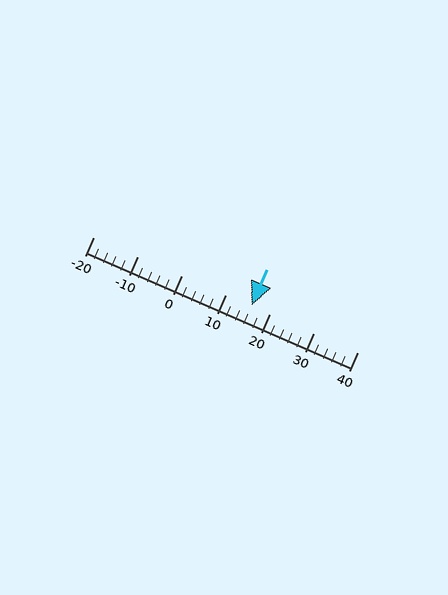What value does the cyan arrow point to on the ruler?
The cyan arrow points to approximately 16.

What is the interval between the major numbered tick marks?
The major tick marks are spaced 10 units apart.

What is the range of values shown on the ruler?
The ruler shows values from -20 to 40.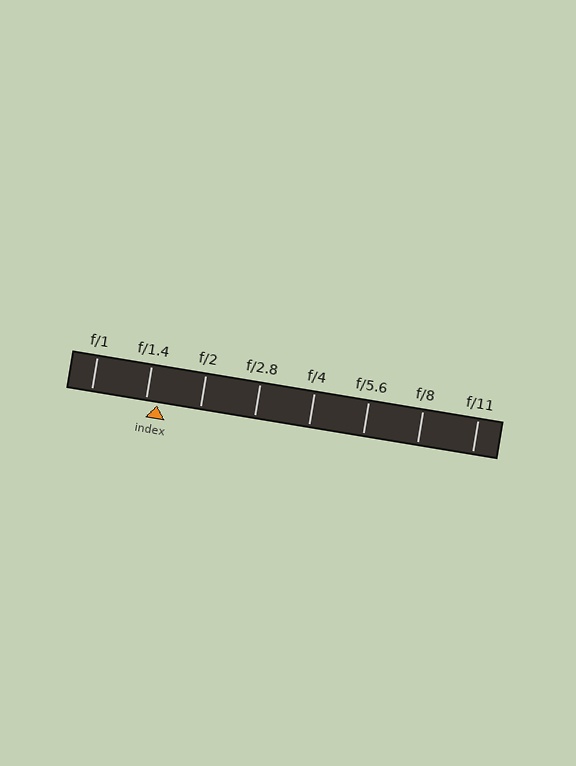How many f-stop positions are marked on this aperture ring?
There are 8 f-stop positions marked.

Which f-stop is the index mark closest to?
The index mark is closest to f/1.4.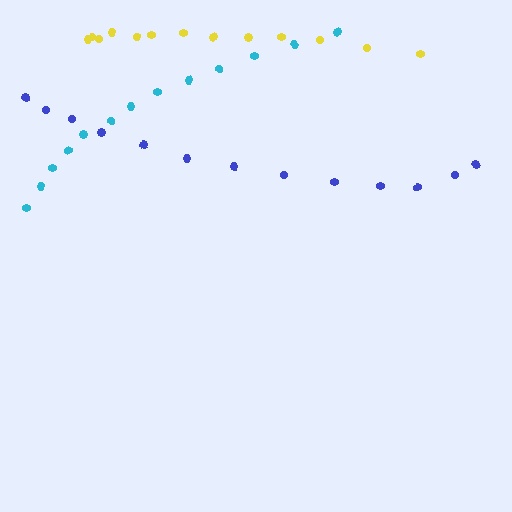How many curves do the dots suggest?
There are 3 distinct paths.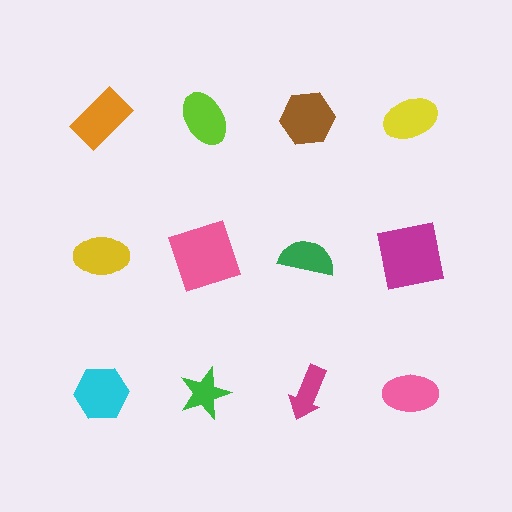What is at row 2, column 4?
A magenta square.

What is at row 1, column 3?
A brown hexagon.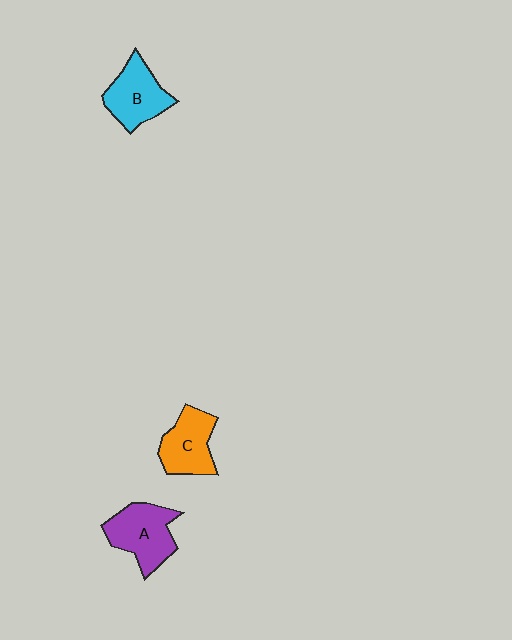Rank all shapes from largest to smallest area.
From largest to smallest: A (purple), B (cyan), C (orange).